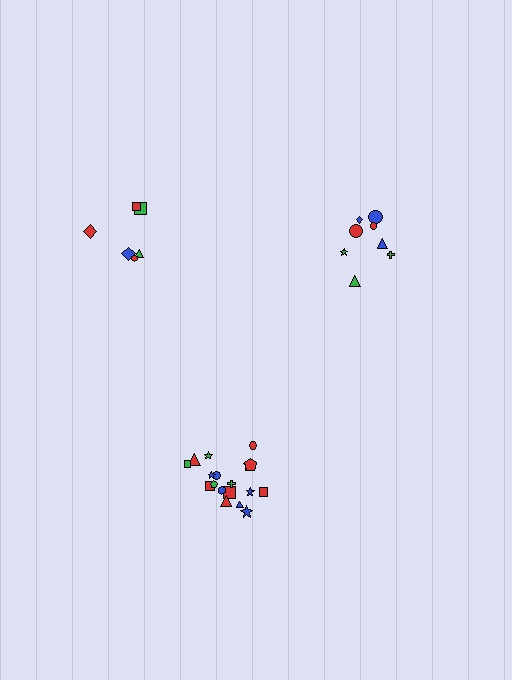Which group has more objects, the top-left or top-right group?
The top-right group.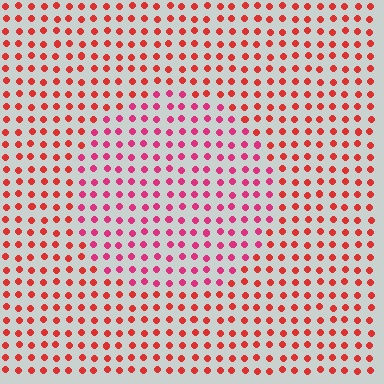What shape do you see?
I see a circle.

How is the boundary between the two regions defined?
The boundary is defined purely by a slight shift in hue (about 28 degrees). Spacing, size, and orientation are identical on both sides.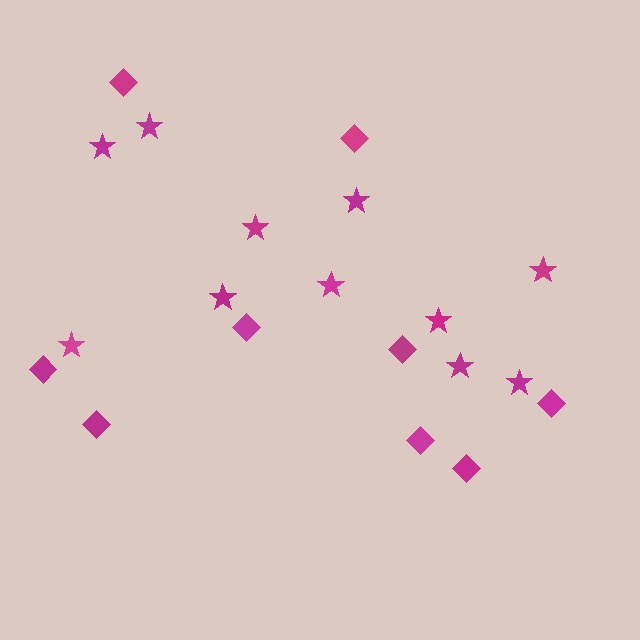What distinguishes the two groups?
There are 2 groups: one group of stars (11) and one group of diamonds (9).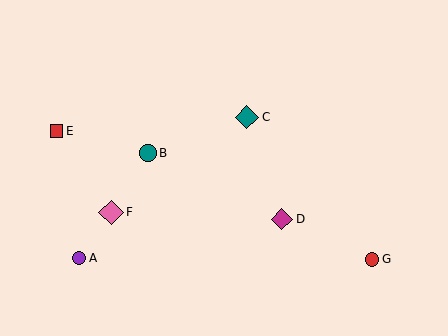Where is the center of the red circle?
The center of the red circle is at (372, 260).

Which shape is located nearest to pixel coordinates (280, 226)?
The magenta diamond (labeled D) at (282, 219) is nearest to that location.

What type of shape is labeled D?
Shape D is a magenta diamond.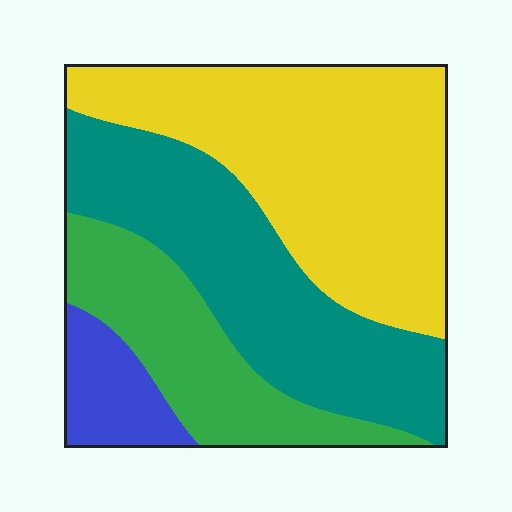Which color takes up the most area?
Yellow, at roughly 40%.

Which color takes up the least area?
Blue, at roughly 10%.